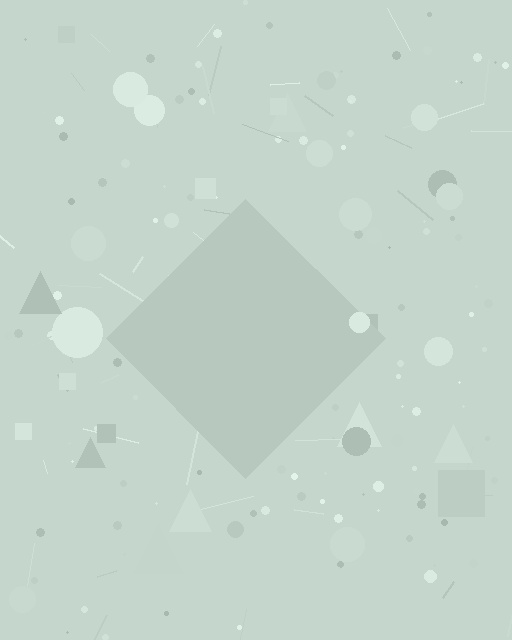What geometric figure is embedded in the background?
A diamond is embedded in the background.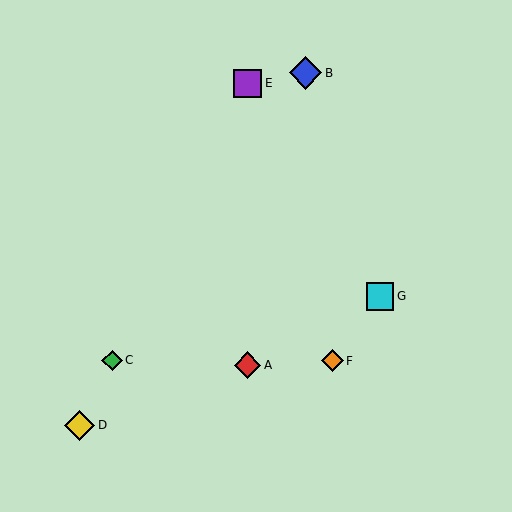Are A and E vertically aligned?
Yes, both are at x≈248.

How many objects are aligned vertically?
2 objects (A, E) are aligned vertically.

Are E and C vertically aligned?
No, E is at x≈248 and C is at x≈112.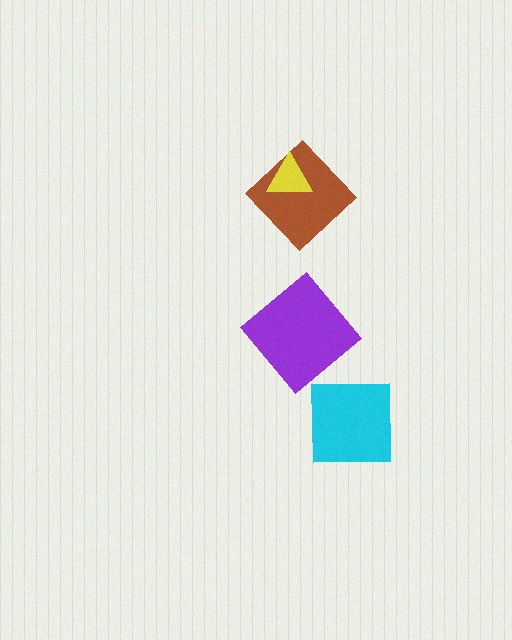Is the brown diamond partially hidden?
Yes, it is partially covered by another shape.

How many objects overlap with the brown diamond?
1 object overlaps with the brown diamond.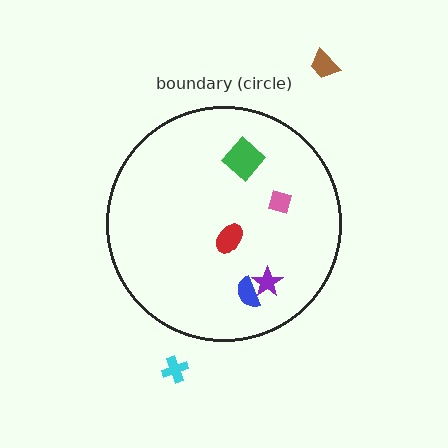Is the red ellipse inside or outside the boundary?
Inside.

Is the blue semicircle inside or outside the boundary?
Inside.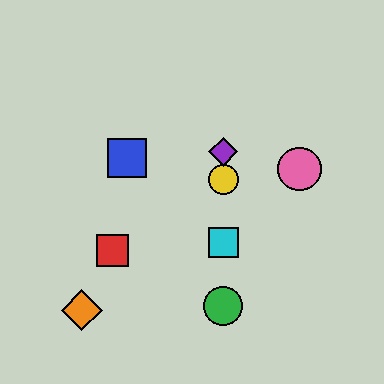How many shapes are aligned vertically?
4 shapes (the green circle, the yellow circle, the purple diamond, the cyan square) are aligned vertically.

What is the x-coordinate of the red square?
The red square is at x≈113.